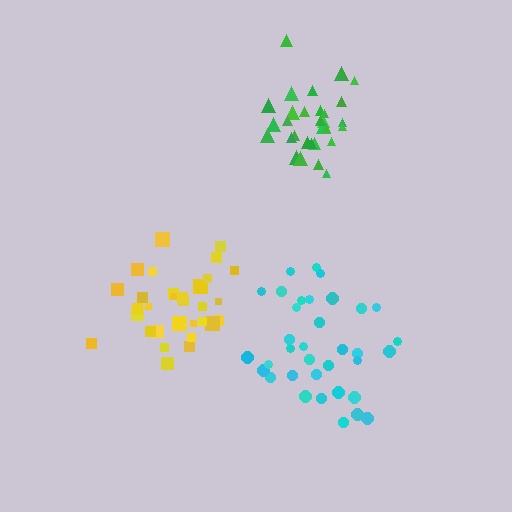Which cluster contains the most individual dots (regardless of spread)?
Cyan (35).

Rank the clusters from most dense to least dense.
green, yellow, cyan.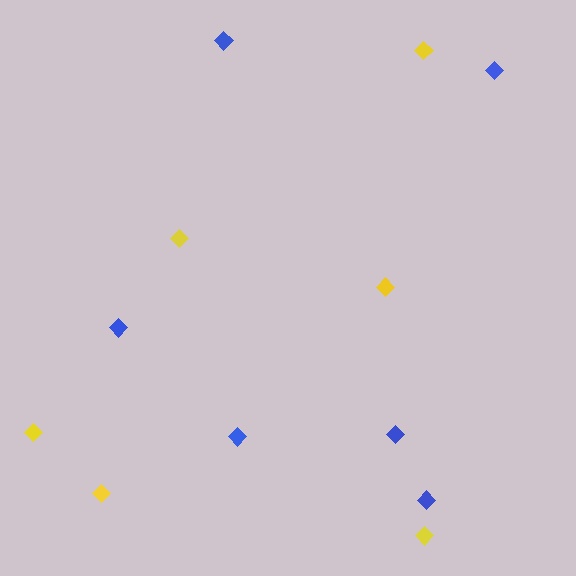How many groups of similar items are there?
There are 2 groups: one group of yellow diamonds (6) and one group of blue diamonds (6).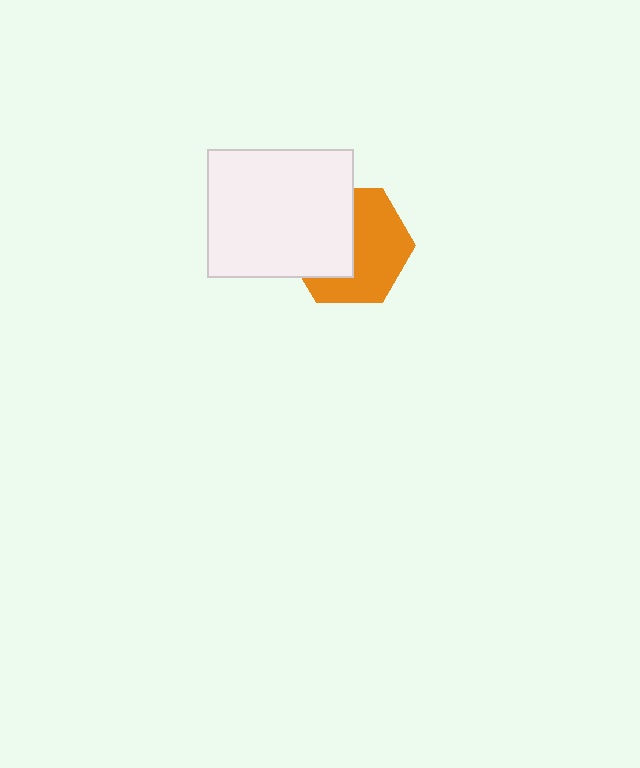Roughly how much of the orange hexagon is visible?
About half of it is visible (roughly 56%).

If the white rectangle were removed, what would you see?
You would see the complete orange hexagon.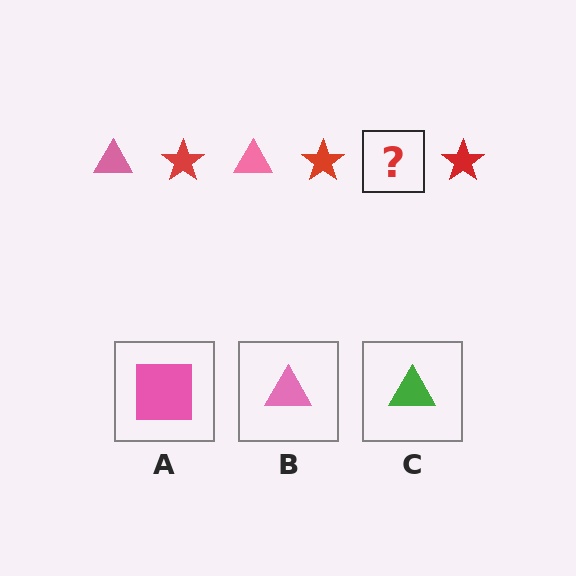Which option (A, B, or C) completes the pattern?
B.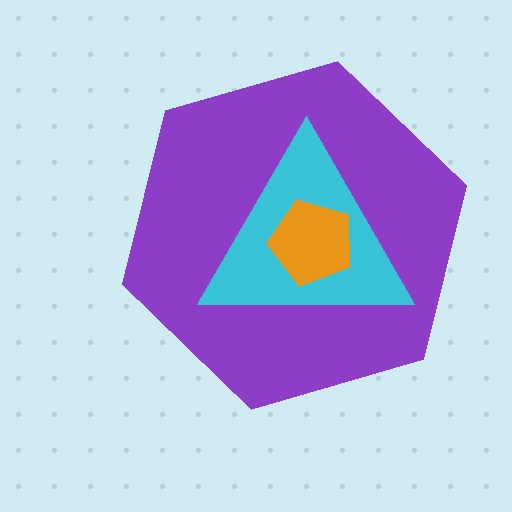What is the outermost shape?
The purple hexagon.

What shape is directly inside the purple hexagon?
The cyan triangle.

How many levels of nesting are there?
3.